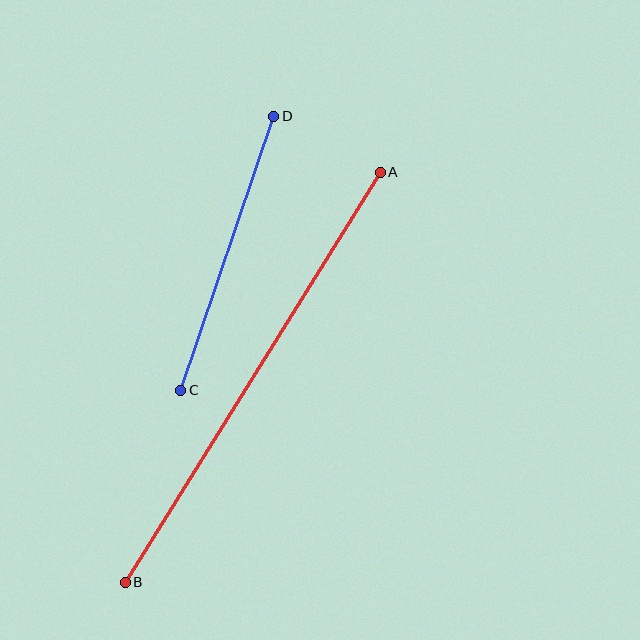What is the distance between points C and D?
The distance is approximately 290 pixels.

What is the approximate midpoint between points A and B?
The midpoint is at approximately (253, 377) pixels.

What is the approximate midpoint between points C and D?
The midpoint is at approximately (227, 253) pixels.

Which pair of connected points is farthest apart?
Points A and B are farthest apart.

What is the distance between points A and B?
The distance is approximately 483 pixels.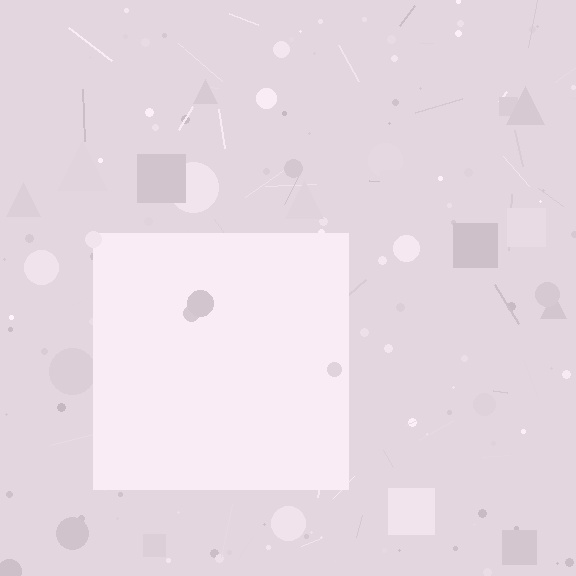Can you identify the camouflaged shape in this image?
The camouflaged shape is a square.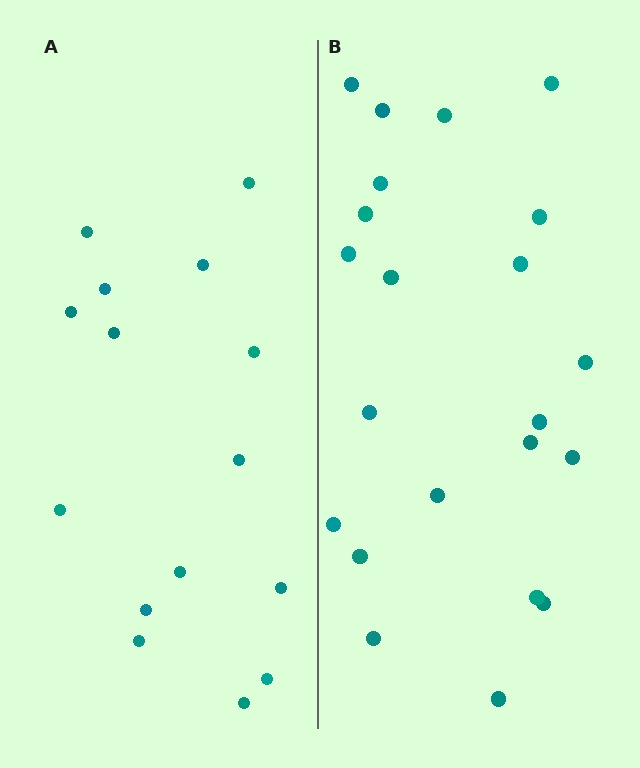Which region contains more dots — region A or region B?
Region B (the right region) has more dots.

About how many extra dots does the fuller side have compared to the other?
Region B has roughly 8 or so more dots than region A.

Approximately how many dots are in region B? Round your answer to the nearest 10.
About 20 dots. (The exact count is 22, which rounds to 20.)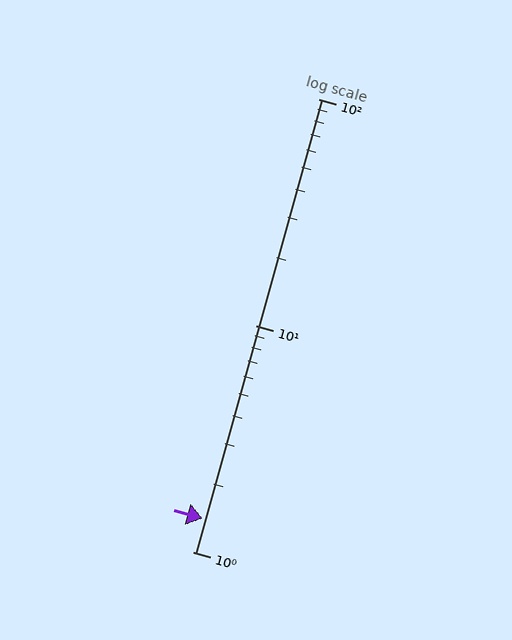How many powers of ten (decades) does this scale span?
The scale spans 2 decades, from 1 to 100.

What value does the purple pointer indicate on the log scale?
The pointer indicates approximately 1.4.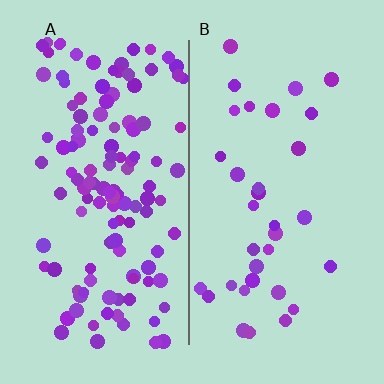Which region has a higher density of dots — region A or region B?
A (the left).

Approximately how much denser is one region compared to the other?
Approximately 3.7× — region A over region B.